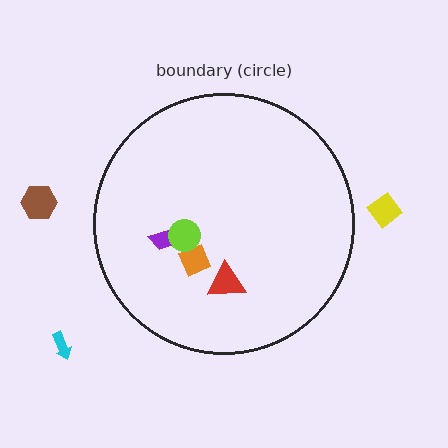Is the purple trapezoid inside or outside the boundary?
Inside.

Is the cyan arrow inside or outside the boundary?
Outside.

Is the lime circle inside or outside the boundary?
Inside.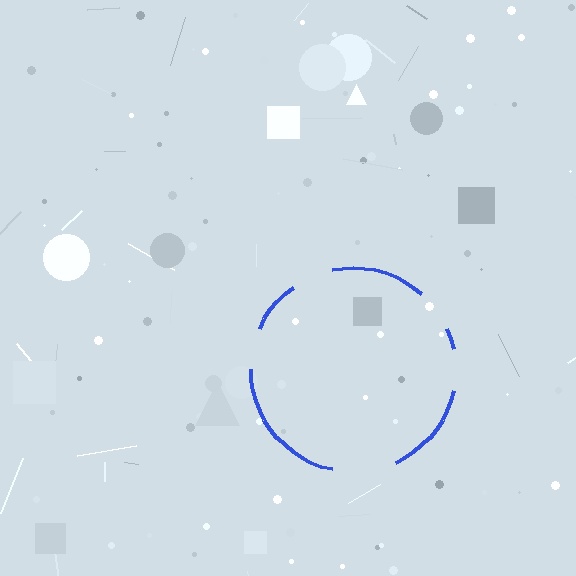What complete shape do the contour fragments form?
The contour fragments form a circle.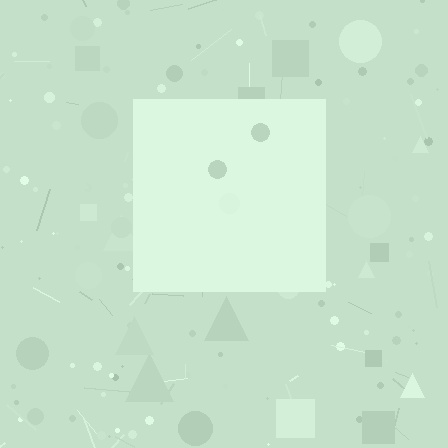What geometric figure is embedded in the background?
A square is embedded in the background.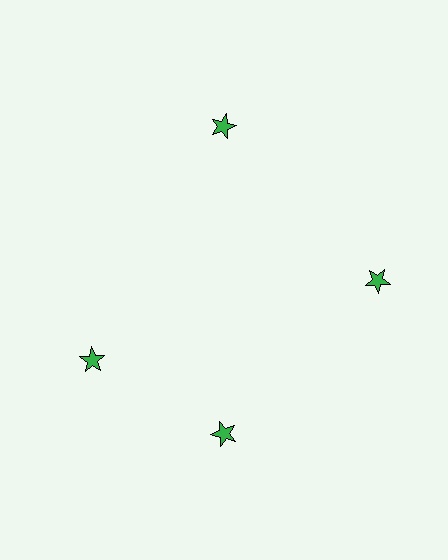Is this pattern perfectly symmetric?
No. The 4 green stars are arranged in a ring, but one element near the 9 o'clock position is rotated out of alignment along the ring, breaking the 4-fold rotational symmetry.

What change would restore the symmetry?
The symmetry would be restored by rotating it back into even spacing with its neighbors so that all 4 stars sit at equal angles and equal distance from the center.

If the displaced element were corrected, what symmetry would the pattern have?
It would have 4-fold rotational symmetry — the pattern would map onto itself every 90 degrees.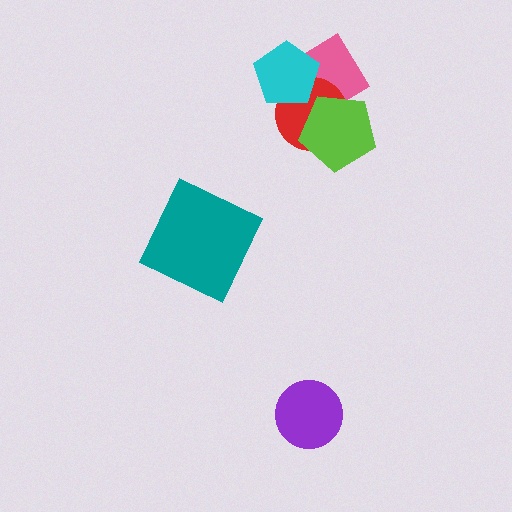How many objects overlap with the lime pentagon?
2 objects overlap with the lime pentagon.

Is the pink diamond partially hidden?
Yes, it is partially covered by another shape.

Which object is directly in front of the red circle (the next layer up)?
The cyan pentagon is directly in front of the red circle.